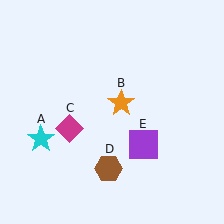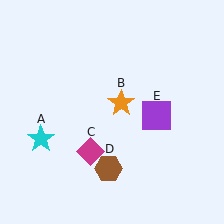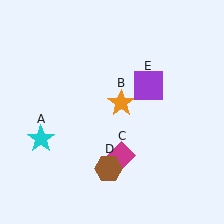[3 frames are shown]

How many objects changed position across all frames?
2 objects changed position: magenta diamond (object C), purple square (object E).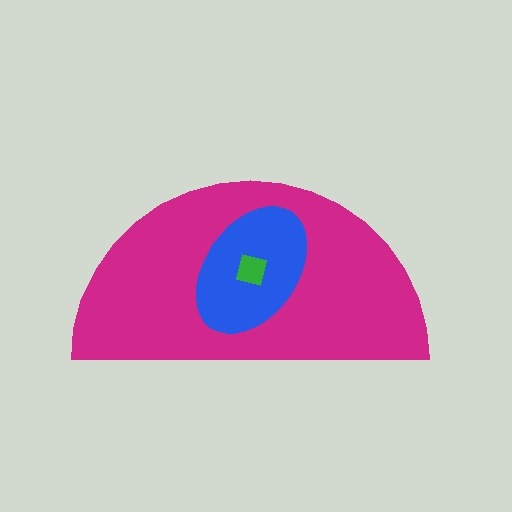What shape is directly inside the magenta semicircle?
The blue ellipse.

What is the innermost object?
The green square.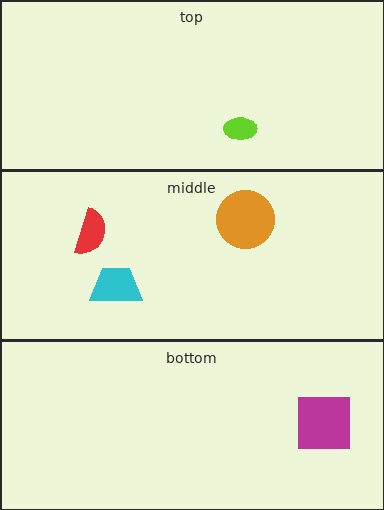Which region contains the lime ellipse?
The top region.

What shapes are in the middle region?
The orange circle, the red semicircle, the cyan trapezoid.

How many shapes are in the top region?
1.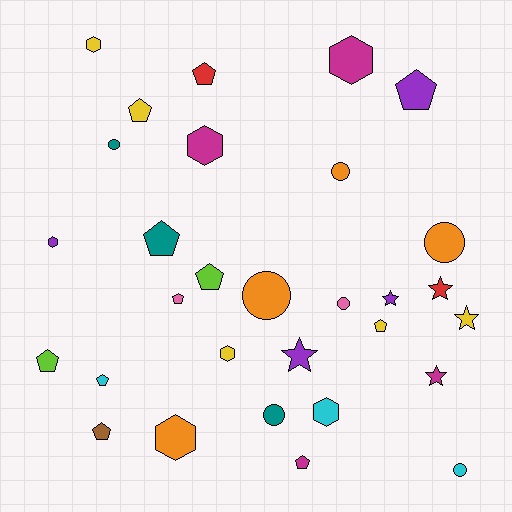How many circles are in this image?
There are 7 circles.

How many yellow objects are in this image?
There are 5 yellow objects.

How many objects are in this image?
There are 30 objects.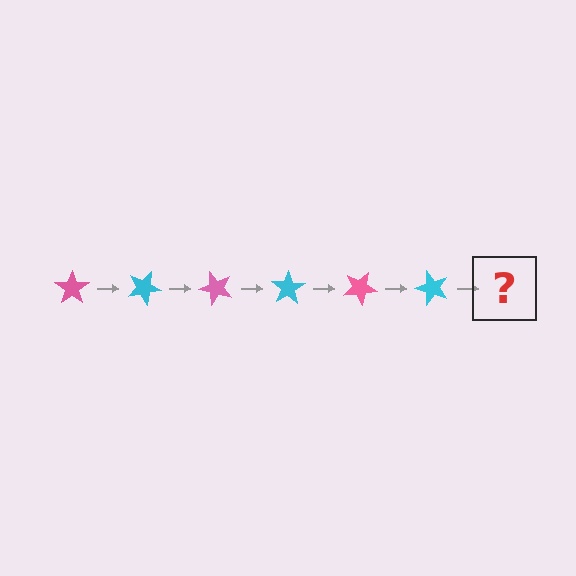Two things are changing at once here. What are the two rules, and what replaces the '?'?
The two rules are that it rotates 25 degrees each step and the color cycles through pink and cyan. The '?' should be a pink star, rotated 150 degrees from the start.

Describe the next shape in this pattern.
It should be a pink star, rotated 150 degrees from the start.